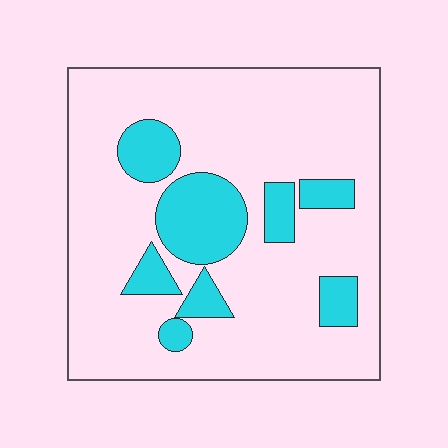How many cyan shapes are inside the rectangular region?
8.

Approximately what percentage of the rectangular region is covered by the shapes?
Approximately 20%.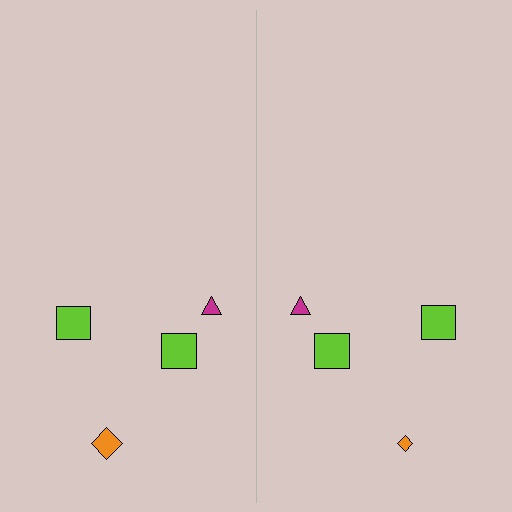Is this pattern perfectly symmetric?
No, the pattern is not perfectly symmetric. The orange diamond on the right side has a different size than its mirror counterpart.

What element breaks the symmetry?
The orange diamond on the right side has a different size than its mirror counterpart.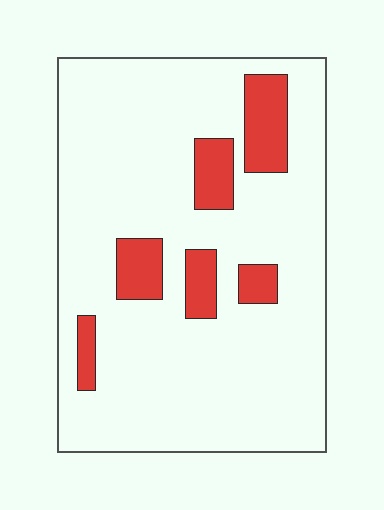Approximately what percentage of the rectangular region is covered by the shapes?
Approximately 15%.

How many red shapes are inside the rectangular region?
6.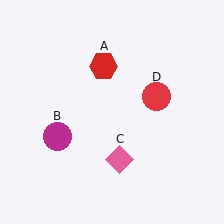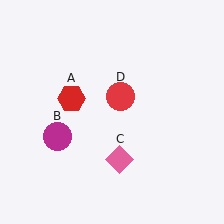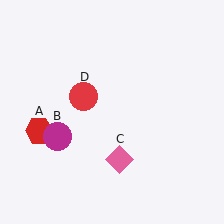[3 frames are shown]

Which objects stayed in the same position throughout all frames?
Magenta circle (object B) and pink diamond (object C) remained stationary.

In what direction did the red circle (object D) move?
The red circle (object D) moved left.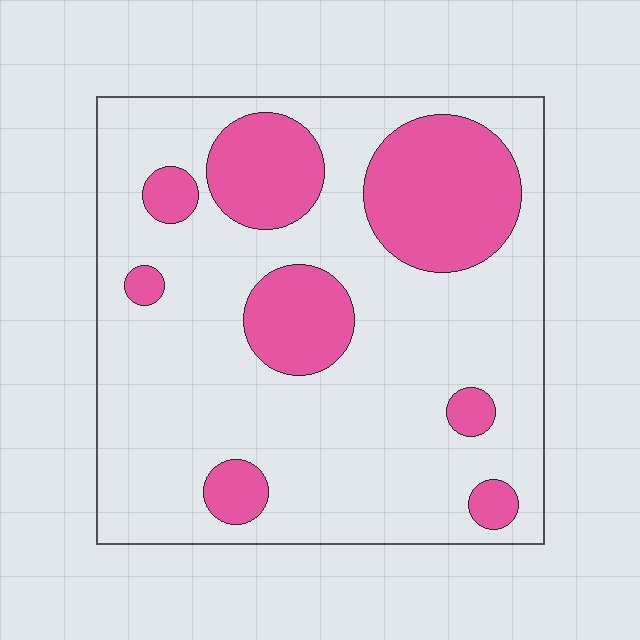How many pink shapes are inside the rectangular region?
8.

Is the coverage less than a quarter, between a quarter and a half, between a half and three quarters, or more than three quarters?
Between a quarter and a half.